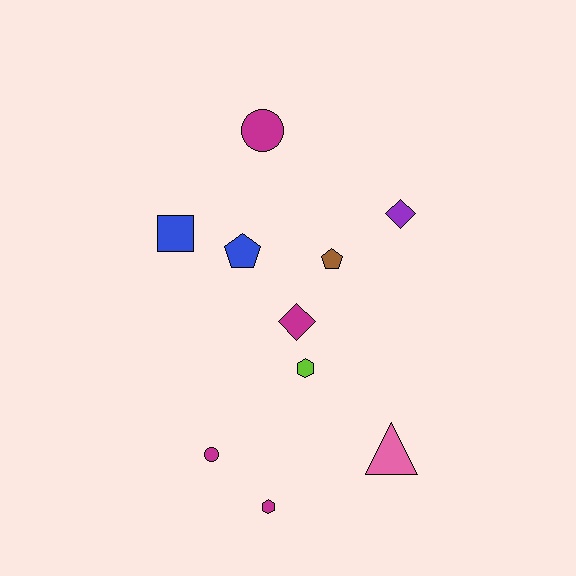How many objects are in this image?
There are 10 objects.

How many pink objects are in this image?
There is 1 pink object.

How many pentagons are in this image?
There are 2 pentagons.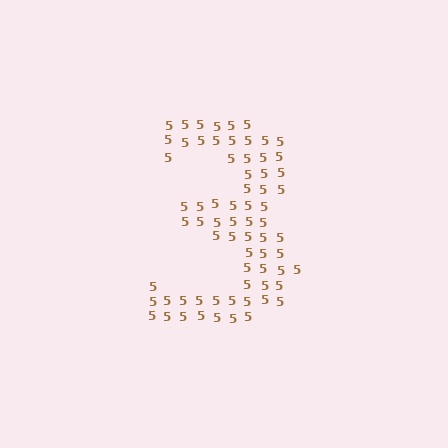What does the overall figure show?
The overall figure shows the digit 3.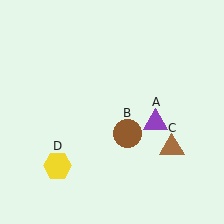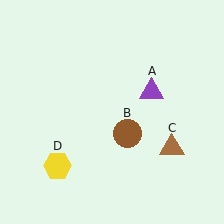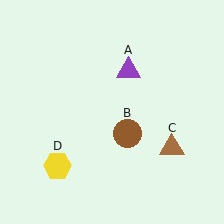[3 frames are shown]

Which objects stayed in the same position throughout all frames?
Brown circle (object B) and brown triangle (object C) and yellow hexagon (object D) remained stationary.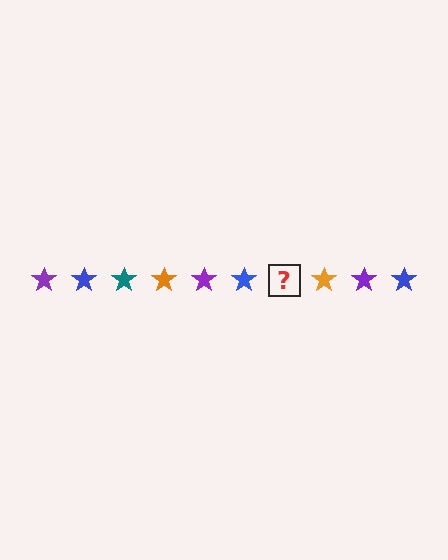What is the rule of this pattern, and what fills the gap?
The rule is that the pattern cycles through purple, blue, teal, orange stars. The gap should be filled with a teal star.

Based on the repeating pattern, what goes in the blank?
The blank should be a teal star.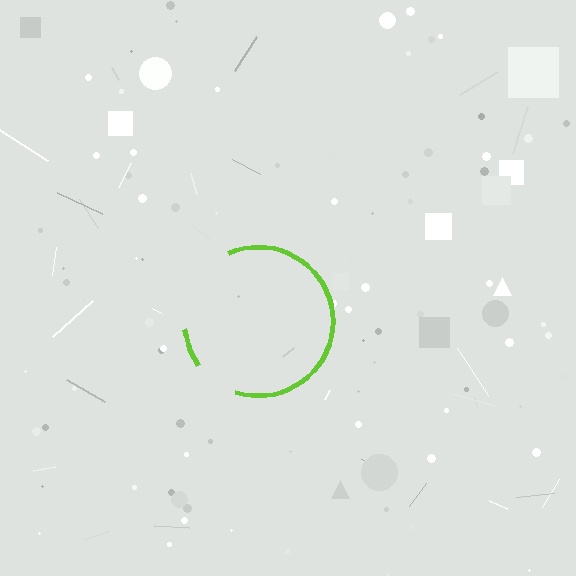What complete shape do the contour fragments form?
The contour fragments form a circle.